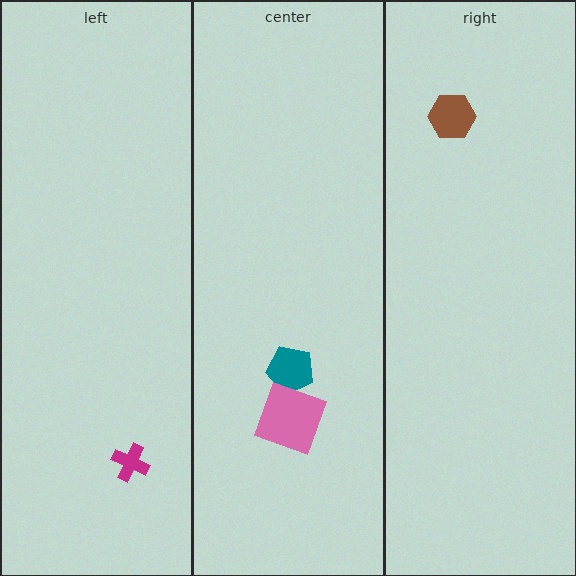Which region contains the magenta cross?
The left region.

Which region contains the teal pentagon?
The center region.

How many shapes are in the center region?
2.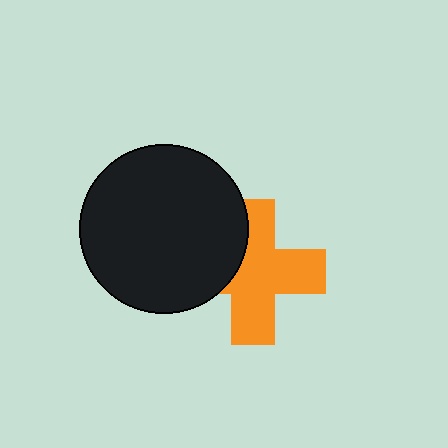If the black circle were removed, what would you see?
You would see the complete orange cross.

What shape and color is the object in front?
The object in front is a black circle.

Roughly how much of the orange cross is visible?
Most of it is visible (roughly 70%).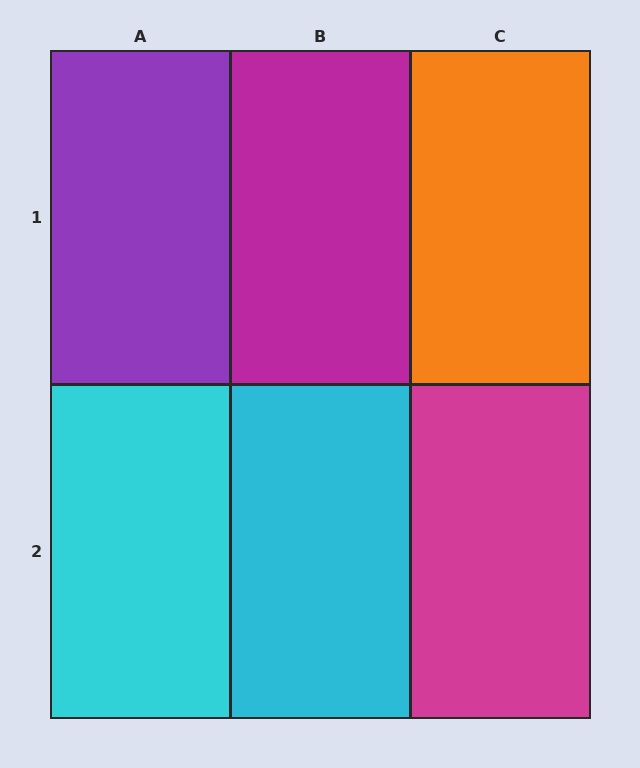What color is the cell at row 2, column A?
Cyan.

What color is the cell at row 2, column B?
Cyan.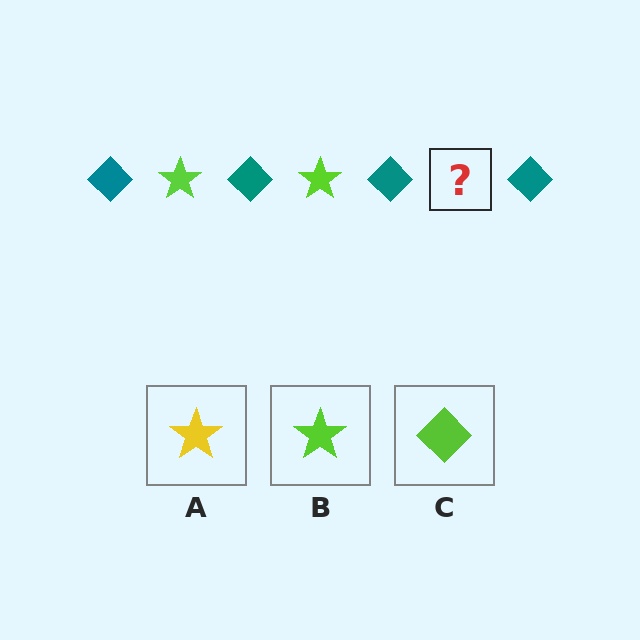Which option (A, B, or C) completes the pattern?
B.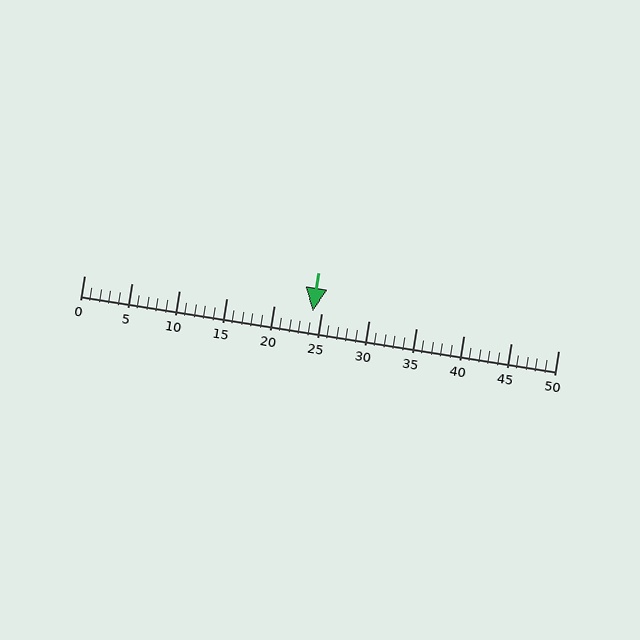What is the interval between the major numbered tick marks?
The major tick marks are spaced 5 units apart.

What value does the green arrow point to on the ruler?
The green arrow points to approximately 24.